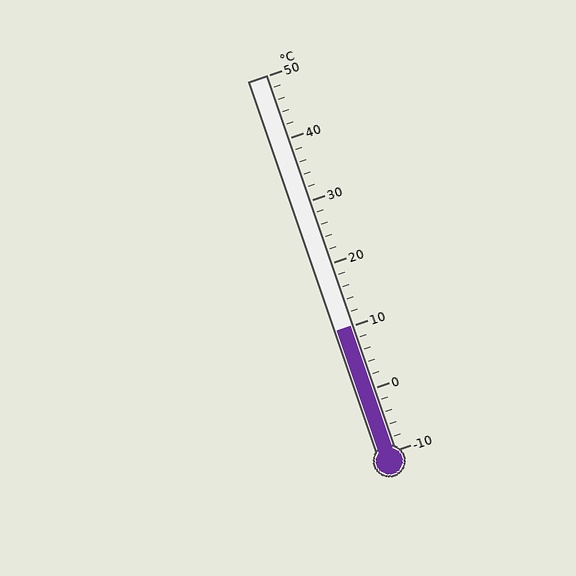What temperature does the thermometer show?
The thermometer shows approximately 10°C.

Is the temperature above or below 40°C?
The temperature is below 40°C.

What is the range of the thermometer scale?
The thermometer scale ranges from -10°C to 50°C.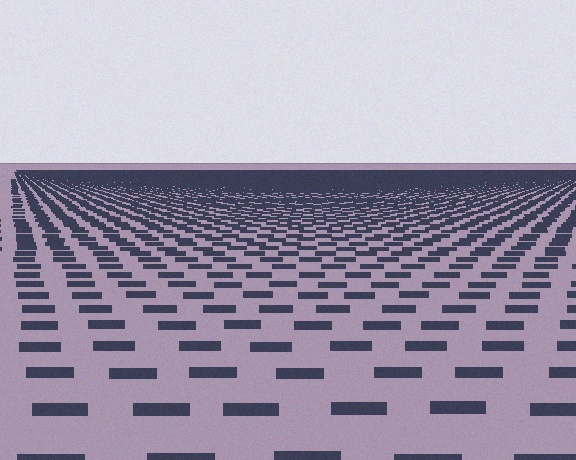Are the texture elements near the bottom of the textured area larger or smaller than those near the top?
Larger. Near the bottom, elements are closer to the viewer and appear at a bigger on-screen size.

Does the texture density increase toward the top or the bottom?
Density increases toward the top.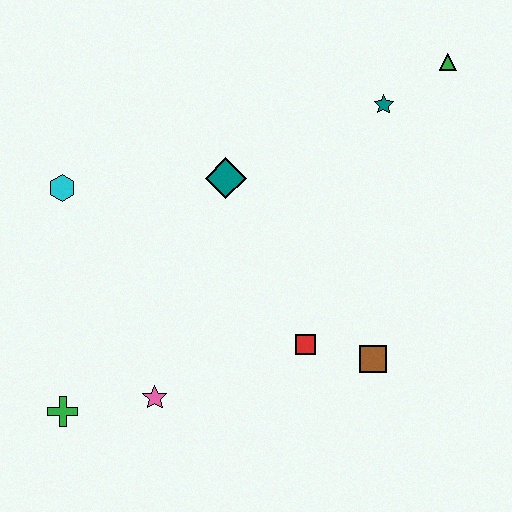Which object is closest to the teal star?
The green triangle is closest to the teal star.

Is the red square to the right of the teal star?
No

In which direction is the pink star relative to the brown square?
The pink star is to the left of the brown square.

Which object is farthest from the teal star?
The green cross is farthest from the teal star.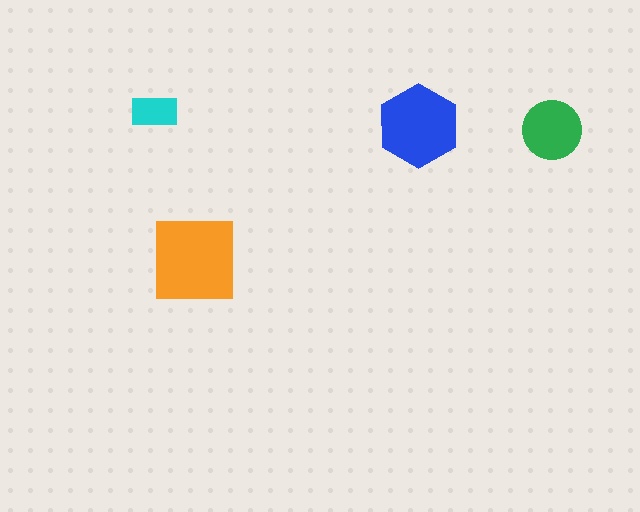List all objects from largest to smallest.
The orange square, the blue hexagon, the green circle, the cyan rectangle.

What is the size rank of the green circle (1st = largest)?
3rd.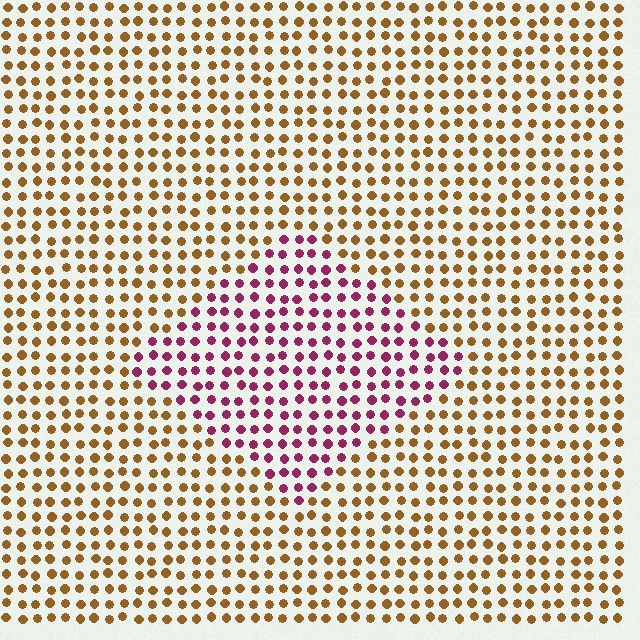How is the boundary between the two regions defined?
The boundary is defined purely by a slight shift in hue (about 67 degrees). Spacing, size, and orientation are identical on both sides.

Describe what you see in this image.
The image is filled with small brown elements in a uniform arrangement. A diamond-shaped region is visible where the elements are tinted to a slightly different hue, forming a subtle color boundary.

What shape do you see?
I see a diamond.